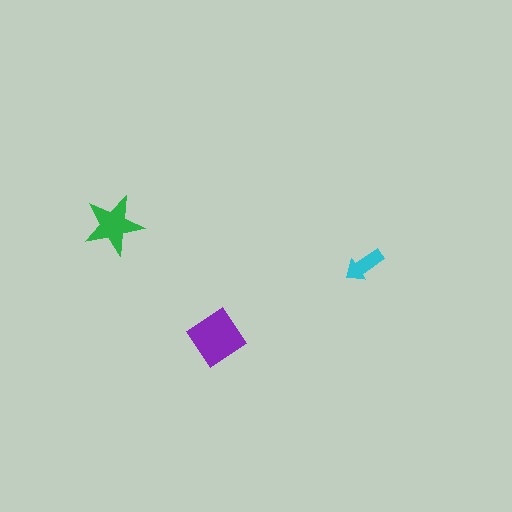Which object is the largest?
The purple diamond.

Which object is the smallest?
The cyan arrow.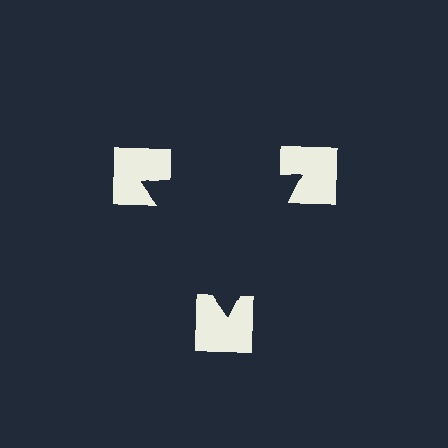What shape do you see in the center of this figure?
An illusory triangle — its edges are inferred from the aligned wedge cuts in the notched squares, not physically drawn.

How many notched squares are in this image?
There are 3 — one at each vertex of the illusory triangle.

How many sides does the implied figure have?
3 sides.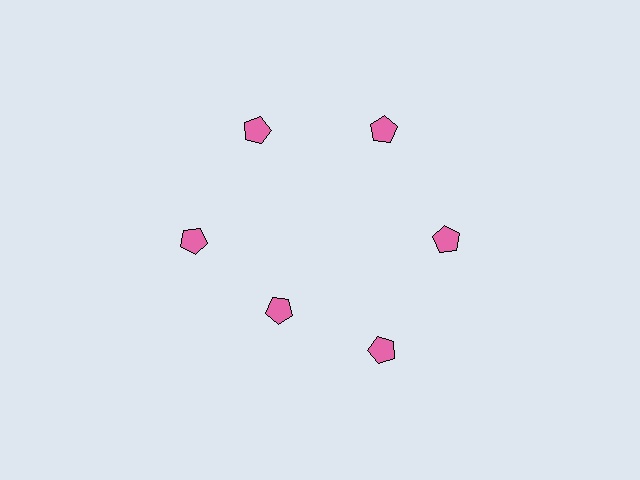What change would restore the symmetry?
The symmetry would be restored by moving it outward, back onto the ring so that all 6 pentagons sit at equal angles and equal distance from the center.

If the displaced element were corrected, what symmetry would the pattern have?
It would have 6-fold rotational symmetry — the pattern would map onto itself every 60 degrees.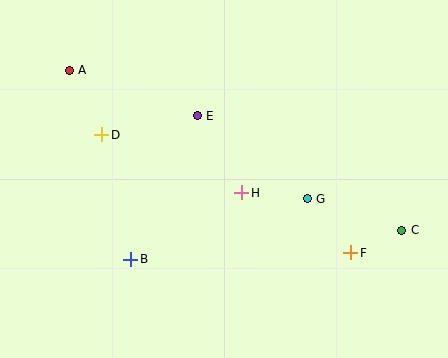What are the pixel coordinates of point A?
Point A is at (69, 70).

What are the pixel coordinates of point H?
Point H is at (242, 193).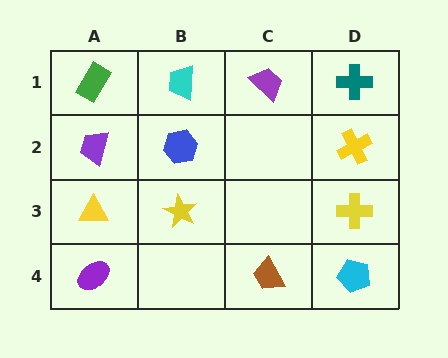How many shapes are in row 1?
4 shapes.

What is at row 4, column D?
A cyan pentagon.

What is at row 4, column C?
A brown trapezoid.